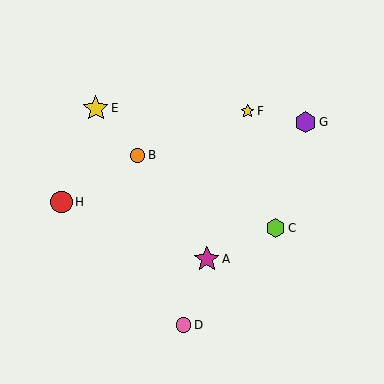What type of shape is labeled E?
Shape E is a yellow star.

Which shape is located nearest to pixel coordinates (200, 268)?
The magenta star (labeled A) at (207, 259) is nearest to that location.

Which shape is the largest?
The yellow star (labeled E) is the largest.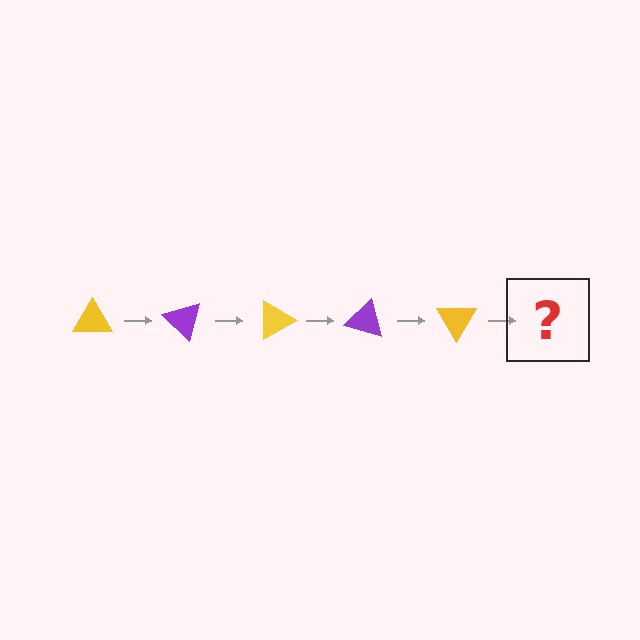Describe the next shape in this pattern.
It should be a purple triangle, rotated 225 degrees from the start.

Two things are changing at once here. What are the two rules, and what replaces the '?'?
The two rules are that it rotates 45 degrees each step and the color cycles through yellow and purple. The '?' should be a purple triangle, rotated 225 degrees from the start.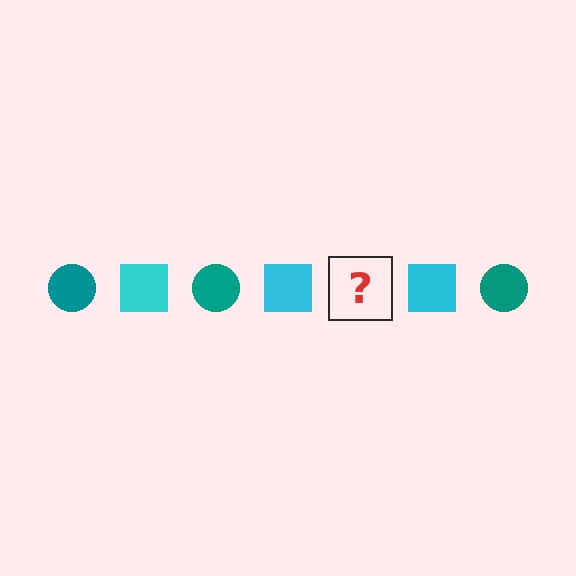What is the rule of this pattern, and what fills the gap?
The rule is that the pattern alternates between teal circle and cyan square. The gap should be filled with a teal circle.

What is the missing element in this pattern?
The missing element is a teal circle.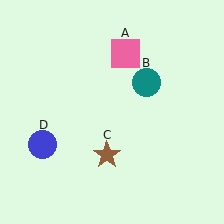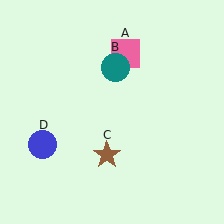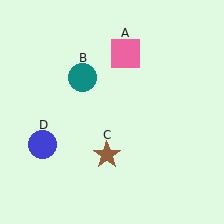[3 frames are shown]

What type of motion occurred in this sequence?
The teal circle (object B) rotated counterclockwise around the center of the scene.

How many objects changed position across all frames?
1 object changed position: teal circle (object B).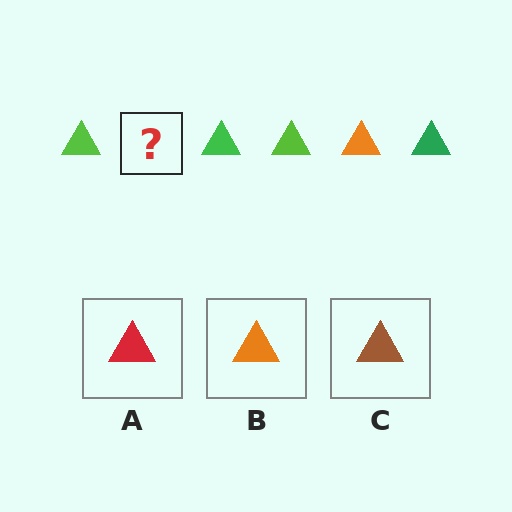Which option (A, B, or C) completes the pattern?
B.